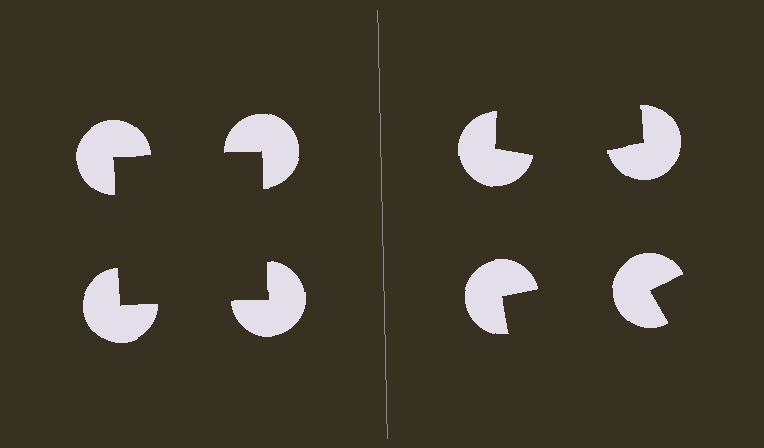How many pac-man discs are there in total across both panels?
8 — 4 on each side.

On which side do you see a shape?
An illusory square appears on the left side. On the right side the wedge cuts are rotated, so no coherent shape forms.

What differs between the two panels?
The pac-man discs are positioned identically on both sides; only the wedge orientations differ. On the left they align to a square; on the right they are misaligned.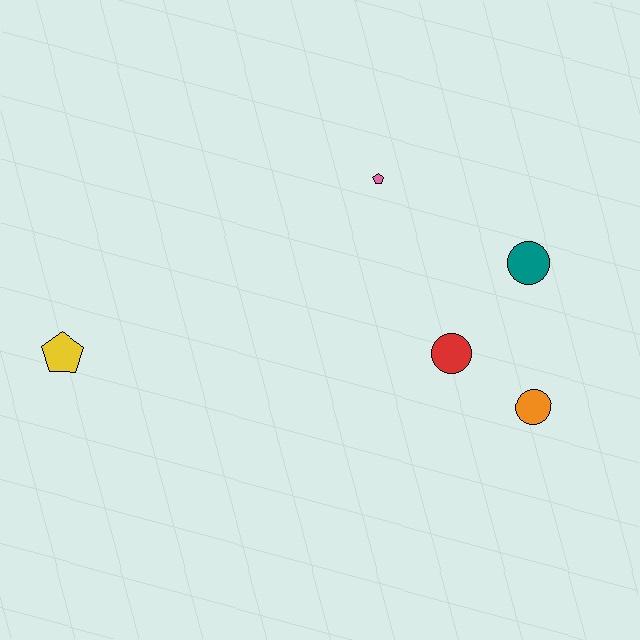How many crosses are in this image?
There are no crosses.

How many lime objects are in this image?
There are no lime objects.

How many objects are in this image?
There are 5 objects.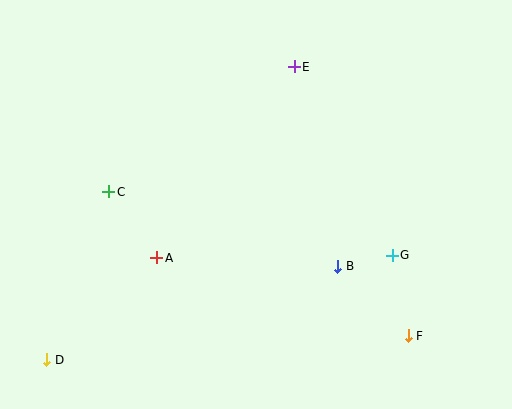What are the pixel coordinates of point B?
Point B is at (338, 266).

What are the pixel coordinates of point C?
Point C is at (109, 192).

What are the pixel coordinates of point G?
Point G is at (392, 255).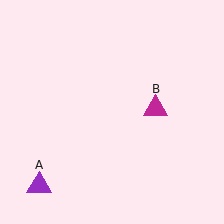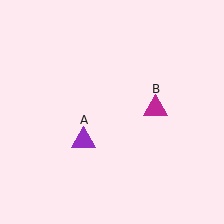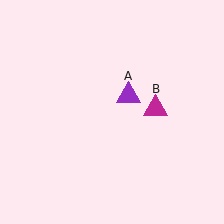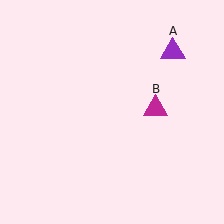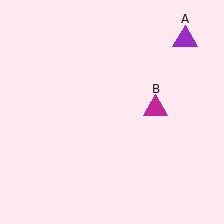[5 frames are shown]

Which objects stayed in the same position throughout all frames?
Magenta triangle (object B) remained stationary.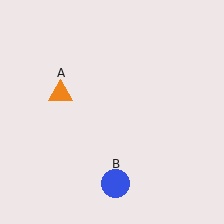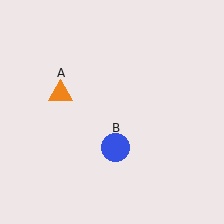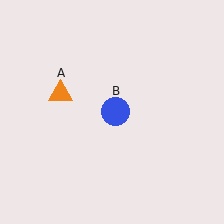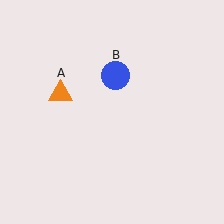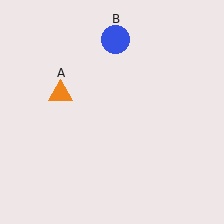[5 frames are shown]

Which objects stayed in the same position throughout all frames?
Orange triangle (object A) remained stationary.